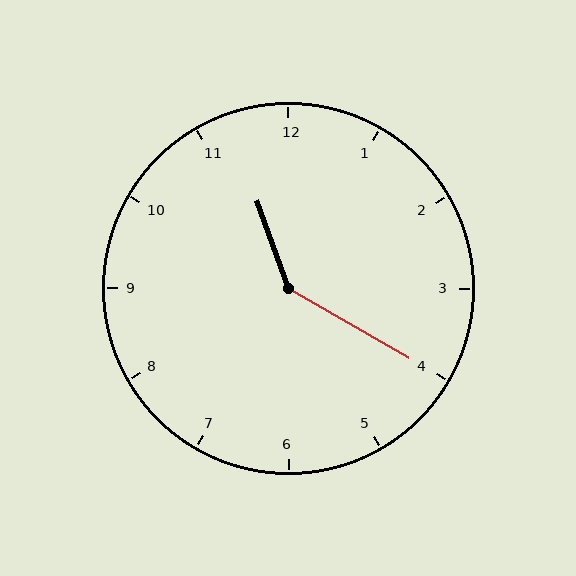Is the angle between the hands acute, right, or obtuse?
It is obtuse.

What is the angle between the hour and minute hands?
Approximately 140 degrees.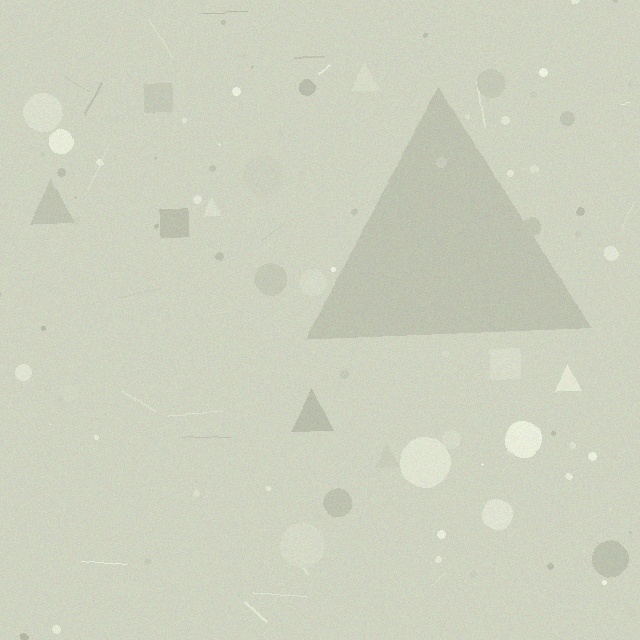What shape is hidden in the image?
A triangle is hidden in the image.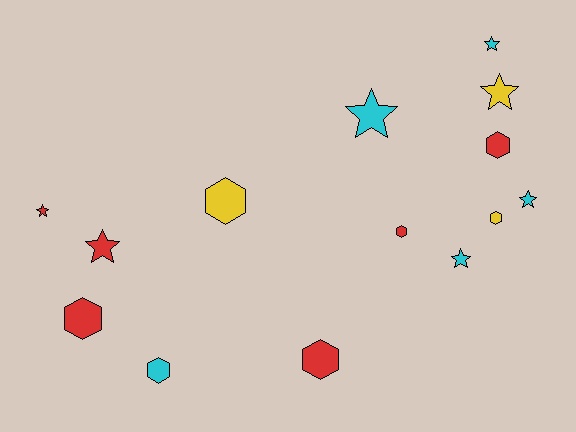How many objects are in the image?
There are 14 objects.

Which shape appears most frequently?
Star, with 7 objects.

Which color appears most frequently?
Red, with 6 objects.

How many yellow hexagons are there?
There are 2 yellow hexagons.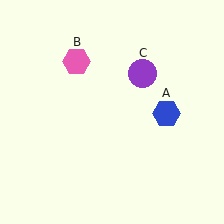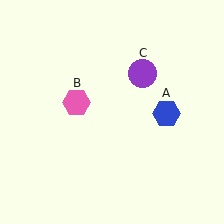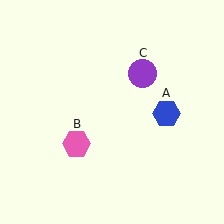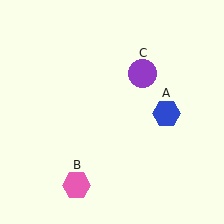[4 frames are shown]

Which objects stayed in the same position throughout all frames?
Blue hexagon (object A) and purple circle (object C) remained stationary.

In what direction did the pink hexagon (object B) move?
The pink hexagon (object B) moved down.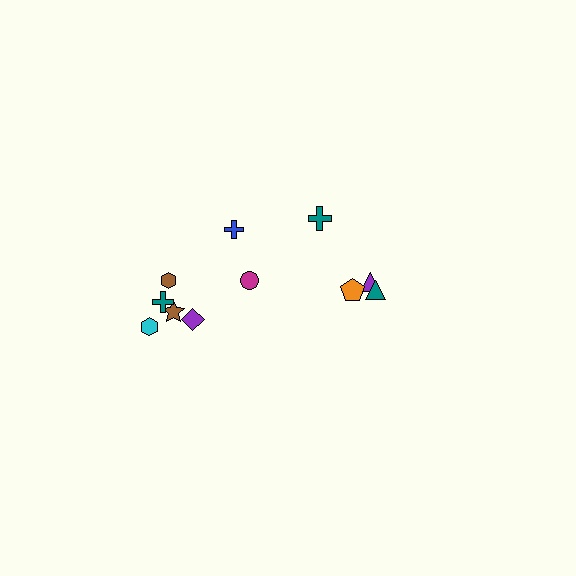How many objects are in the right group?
There are 4 objects.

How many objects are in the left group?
There are 7 objects.